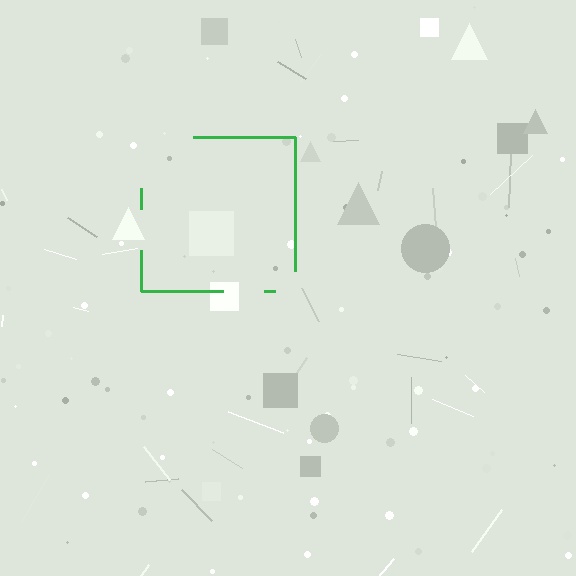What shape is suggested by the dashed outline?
The dashed outline suggests a square.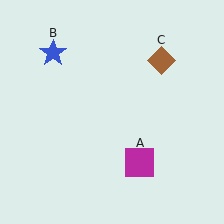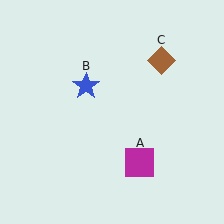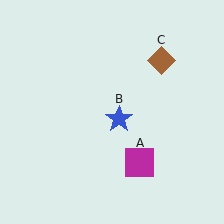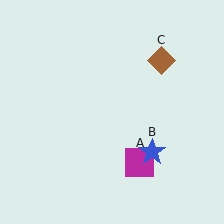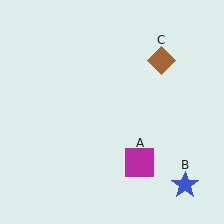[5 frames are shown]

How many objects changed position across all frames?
1 object changed position: blue star (object B).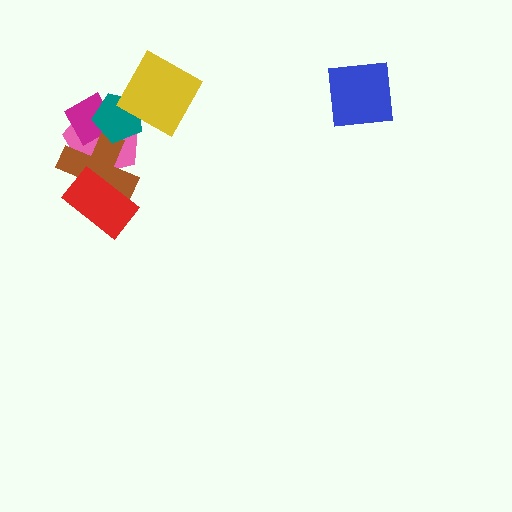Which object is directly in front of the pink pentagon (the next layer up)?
The magenta diamond is directly in front of the pink pentagon.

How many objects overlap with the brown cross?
4 objects overlap with the brown cross.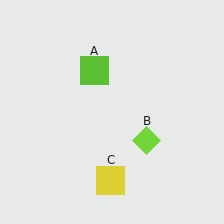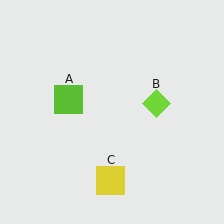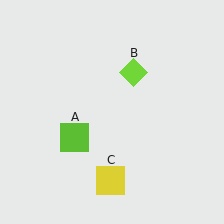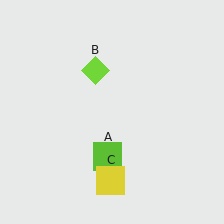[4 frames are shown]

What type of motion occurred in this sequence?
The lime square (object A), lime diamond (object B) rotated counterclockwise around the center of the scene.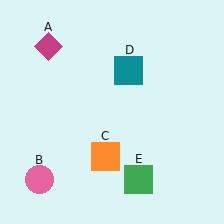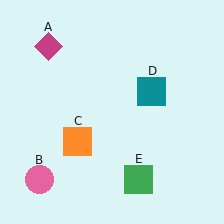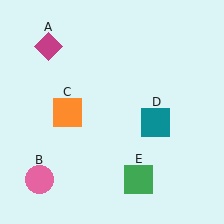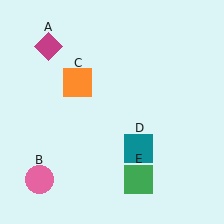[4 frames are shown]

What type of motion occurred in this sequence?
The orange square (object C), teal square (object D) rotated clockwise around the center of the scene.